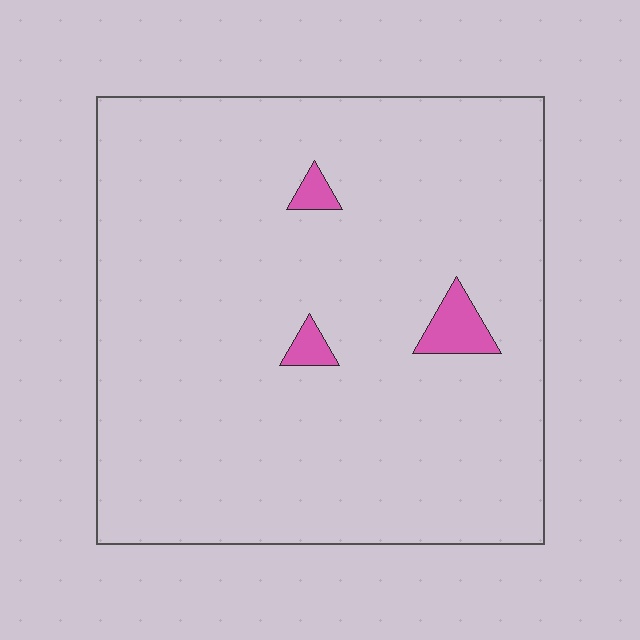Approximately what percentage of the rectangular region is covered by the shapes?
Approximately 5%.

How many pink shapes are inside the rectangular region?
3.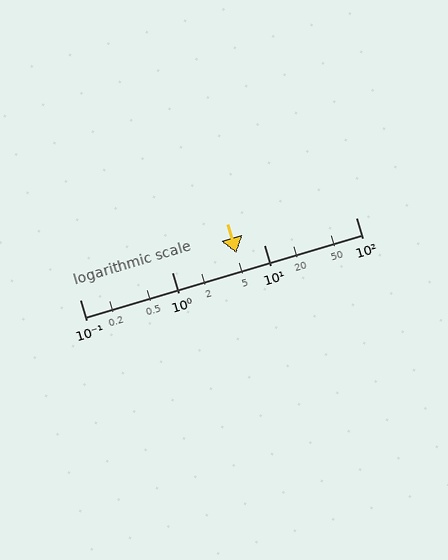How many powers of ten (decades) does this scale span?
The scale spans 3 decades, from 0.1 to 100.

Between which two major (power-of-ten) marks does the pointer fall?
The pointer is between 1 and 10.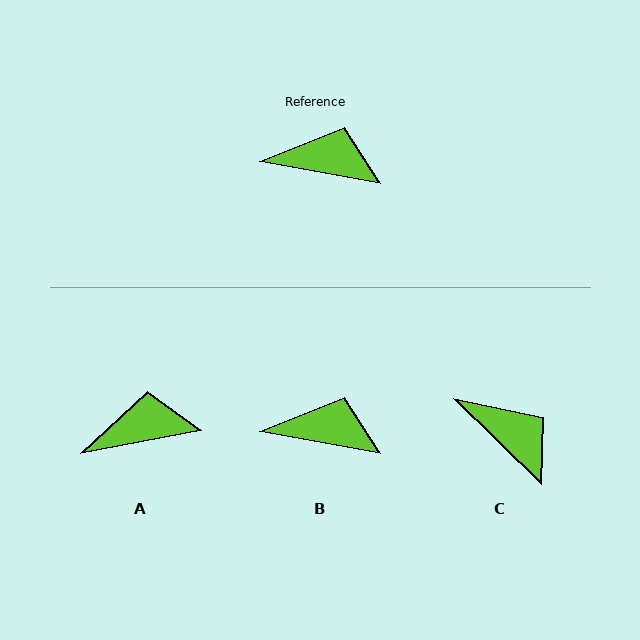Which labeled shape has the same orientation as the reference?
B.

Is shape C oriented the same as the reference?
No, it is off by about 34 degrees.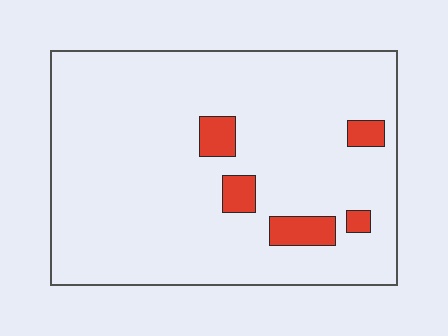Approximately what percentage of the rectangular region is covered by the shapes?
Approximately 10%.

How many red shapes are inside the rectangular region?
5.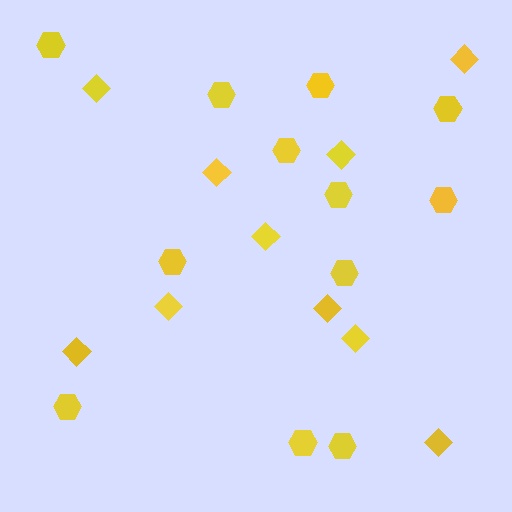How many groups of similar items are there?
There are 2 groups: one group of diamonds (10) and one group of hexagons (12).